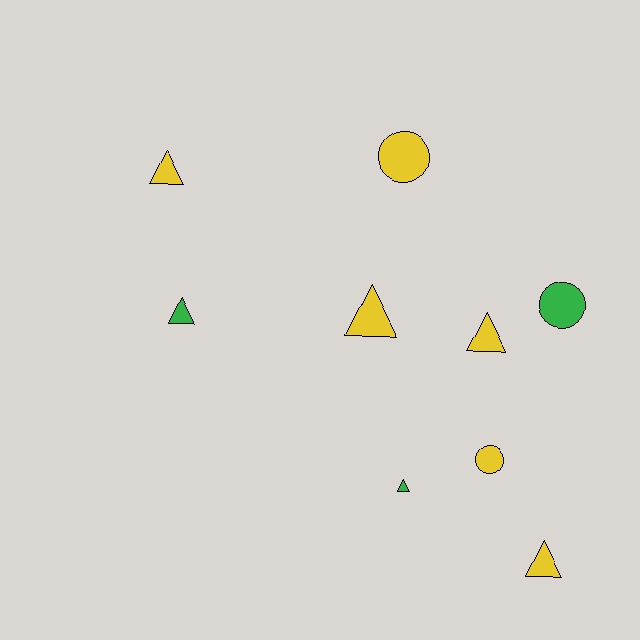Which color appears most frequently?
Yellow, with 6 objects.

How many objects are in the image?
There are 9 objects.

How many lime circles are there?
There are no lime circles.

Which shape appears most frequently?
Triangle, with 6 objects.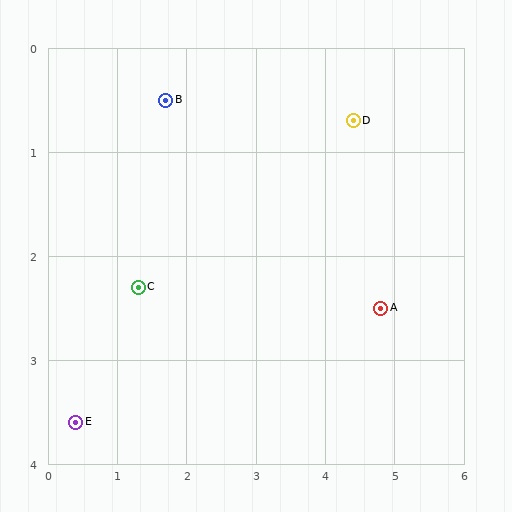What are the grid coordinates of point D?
Point D is at approximately (4.4, 0.7).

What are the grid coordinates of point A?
Point A is at approximately (4.8, 2.5).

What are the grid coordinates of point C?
Point C is at approximately (1.3, 2.3).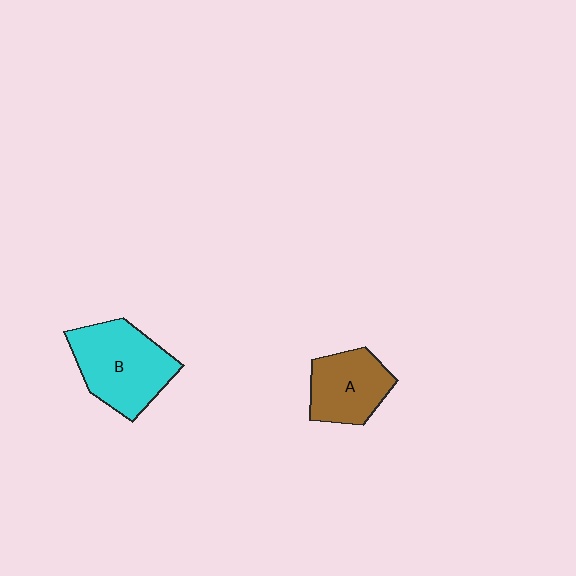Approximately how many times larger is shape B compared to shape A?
Approximately 1.4 times.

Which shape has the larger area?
Shape B (cyan).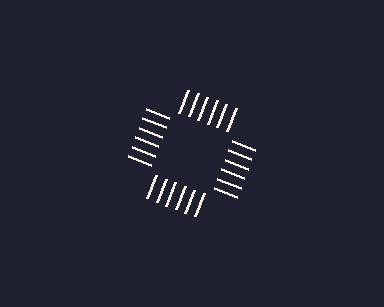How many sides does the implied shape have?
4 sides — the line-ends trace a square.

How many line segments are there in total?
24 — 6 along each of the 4 edges.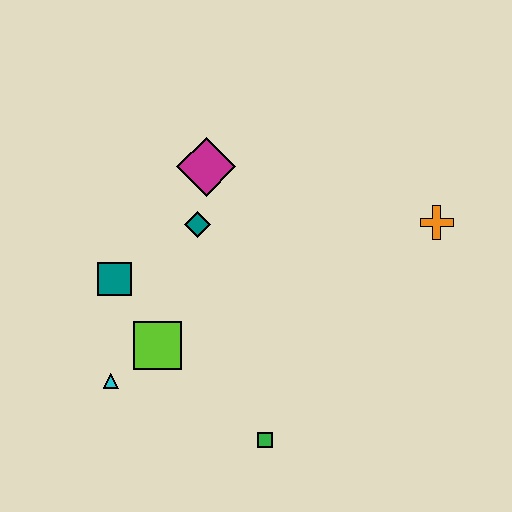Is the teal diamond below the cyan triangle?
No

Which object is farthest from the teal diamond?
The orange cross is farthest from the teal diamond.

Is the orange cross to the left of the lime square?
No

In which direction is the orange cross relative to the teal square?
The orange cross is to the right of the teal square.